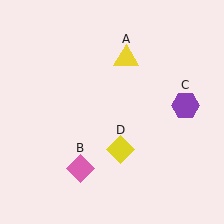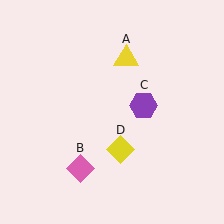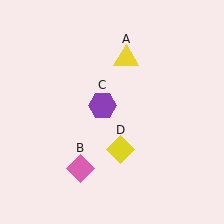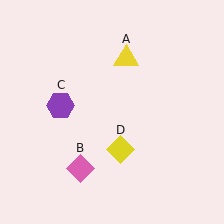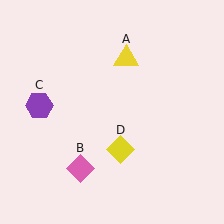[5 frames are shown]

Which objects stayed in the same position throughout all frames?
Yellow triangle (object A) and pink diamond (object B) and yellow diamond (object D) remained stationary.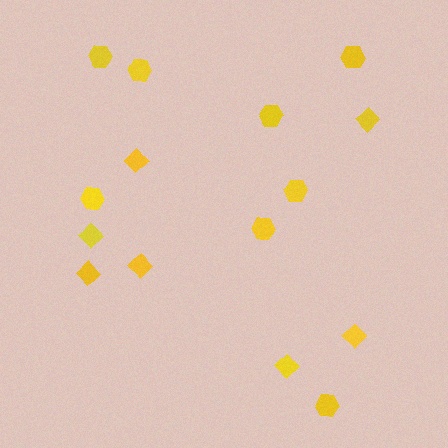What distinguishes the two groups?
There are 2 groups: one group of hexagons (8) and one group of diamonds (7).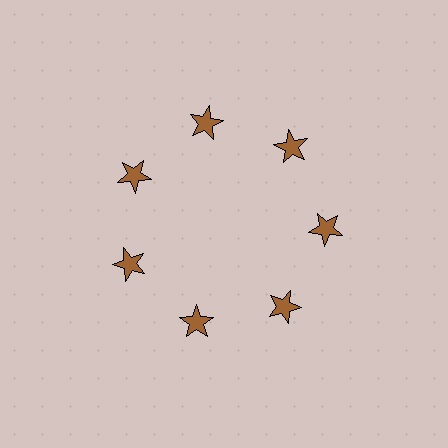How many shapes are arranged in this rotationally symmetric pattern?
There are 7 shapes, arranged in 7 groups of 1.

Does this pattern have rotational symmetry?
Yes, this pattern has 7-fold rotational symmetry. It looks the same after rotating 51 degrees around the center.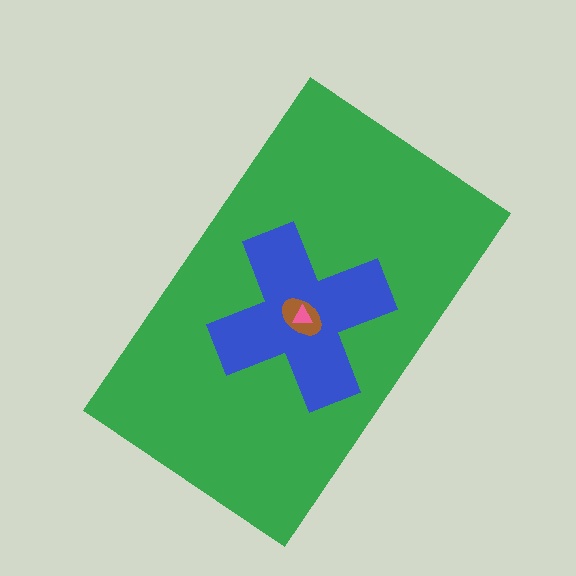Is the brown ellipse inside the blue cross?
Yes.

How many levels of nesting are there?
4.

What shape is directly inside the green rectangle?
The blue cross.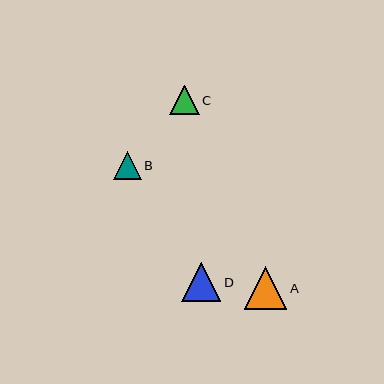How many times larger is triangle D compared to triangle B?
Triangle D is approximately 1.4 times the size of triangle B.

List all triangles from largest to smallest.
From largest to smallest: A, D, C, B.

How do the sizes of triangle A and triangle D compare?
Triangle A and triangle D are approximately the same size.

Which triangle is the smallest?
Triangle B is the smallest with a size of approximately 28 pixels.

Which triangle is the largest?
Triangle A is the largest with a size of approximately 42 pixels.